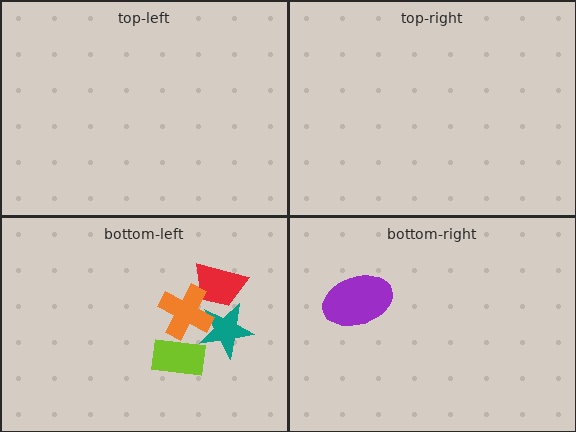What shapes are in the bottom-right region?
The purple ellipse.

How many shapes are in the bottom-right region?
1.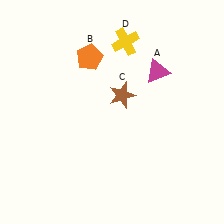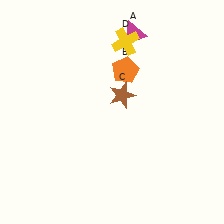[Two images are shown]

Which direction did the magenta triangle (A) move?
The magenta triangle (A) moved up.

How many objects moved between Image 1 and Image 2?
2 objects moved between the two images.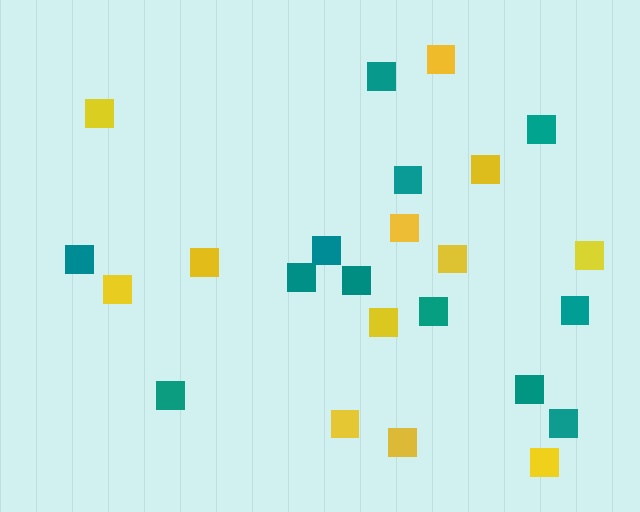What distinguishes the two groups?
There are 2 groups: one group of teal squares (12) and one group of yellow squares (12).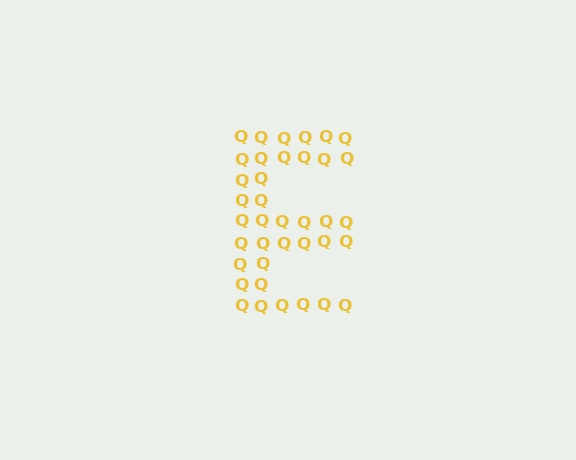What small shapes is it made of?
It is made of small letter Q's.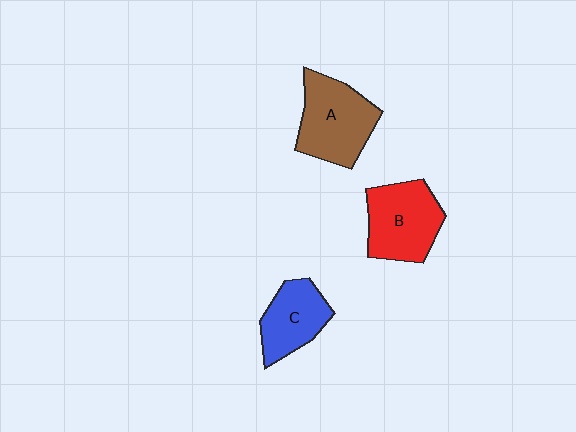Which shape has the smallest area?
Shape C (blue).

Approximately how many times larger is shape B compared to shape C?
Approximately 1.3 times.